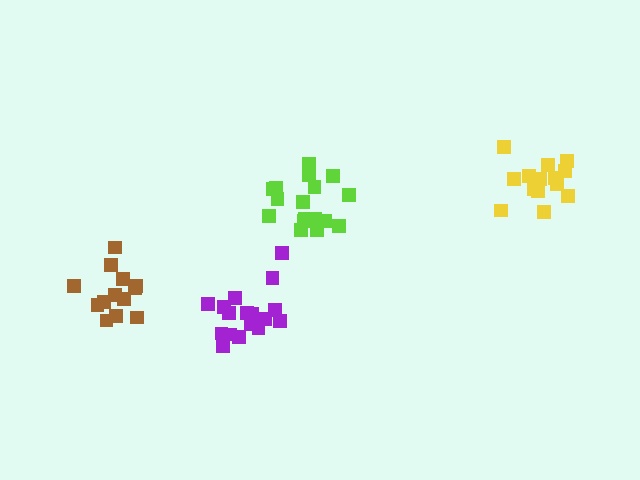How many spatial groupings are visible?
There are 4 spatial groupings.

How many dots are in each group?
Group 1: 18 dots, Group 2: 14 dots, Group 3: 17 dots, Group 4: 13 dots (62 total).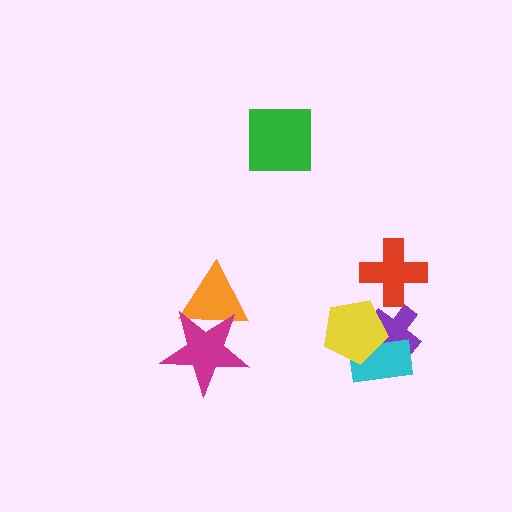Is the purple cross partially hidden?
Yes, it is partially covered by another shape.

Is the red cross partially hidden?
No, no other shape covers it.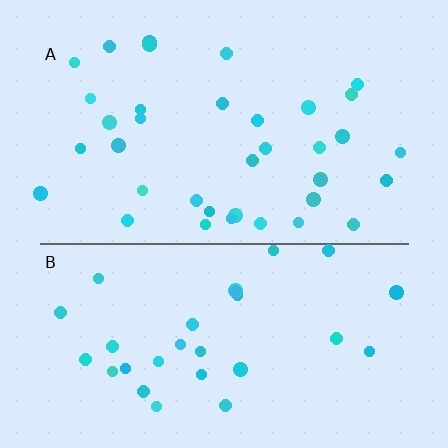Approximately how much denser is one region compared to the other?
Approximately 1.2× — region A over region B.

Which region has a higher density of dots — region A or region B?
A (the top).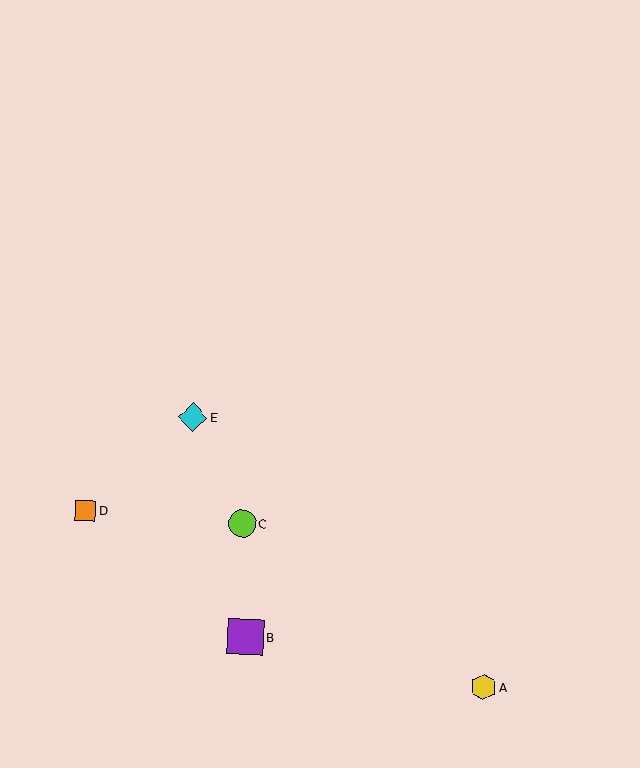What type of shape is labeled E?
Shape E is a cyan diamond.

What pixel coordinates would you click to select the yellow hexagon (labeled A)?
Click at (484, 687) to select the yellow hexagon A.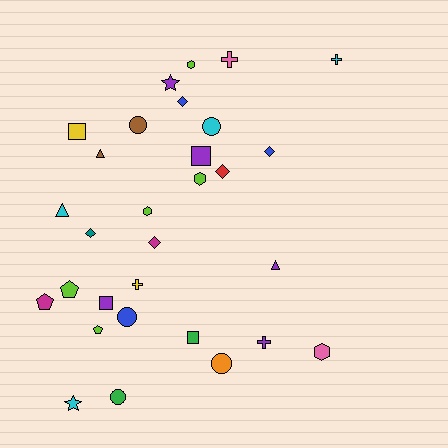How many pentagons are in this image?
There are 3 pentagons.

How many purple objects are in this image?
There are 5 purple objects.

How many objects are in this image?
There are 30 objects.